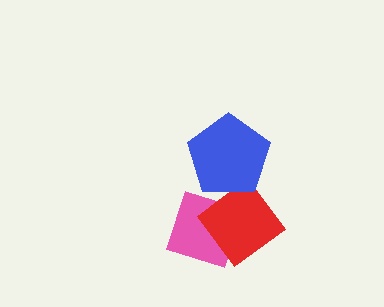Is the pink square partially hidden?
Yes, it is partially covered by another shape.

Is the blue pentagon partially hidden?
No, no other shape covers it.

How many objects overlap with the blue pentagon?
1 object overlaps with the blue pentagon.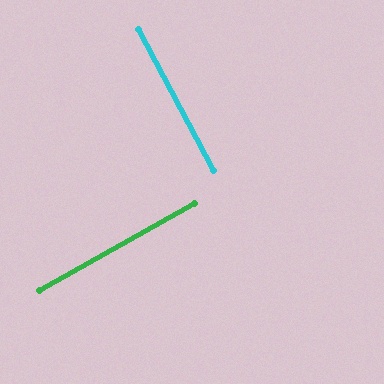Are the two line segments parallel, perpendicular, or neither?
Perpendicular — they meet at approximately 88°.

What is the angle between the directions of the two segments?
Approximately 88 degrees.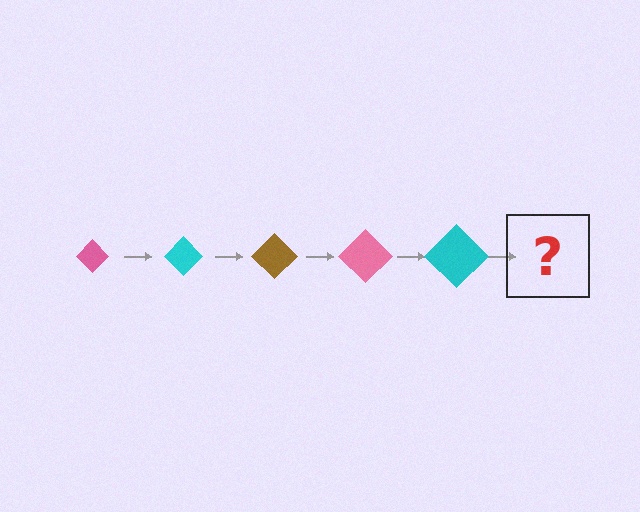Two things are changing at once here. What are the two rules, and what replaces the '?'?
The two rules are that the diamond grows larger each step and the color cycles through pink, cyan, and brown. The '?' should be a brown diamond, larger than the previous one.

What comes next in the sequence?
The next element should be a brown diamond, larger than the previous one.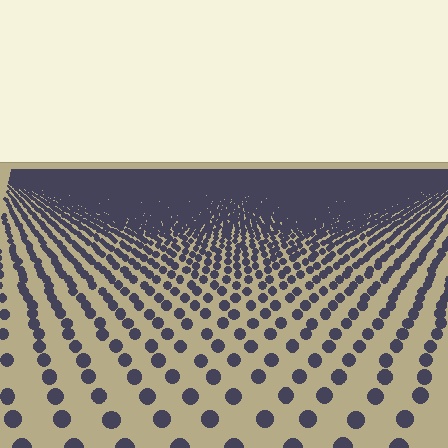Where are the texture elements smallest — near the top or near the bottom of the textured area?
Near the top.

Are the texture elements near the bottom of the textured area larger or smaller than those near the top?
Larger. Near the bottom, elements are closer to the viewer and appear at a bigger on-screen size.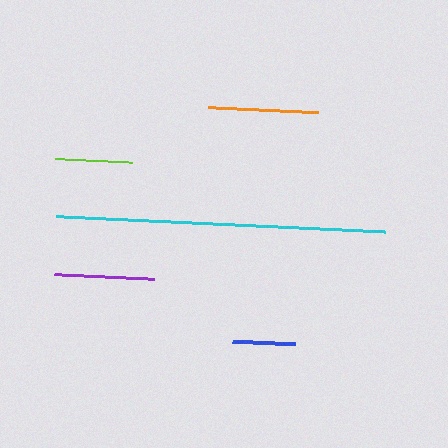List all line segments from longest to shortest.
From longest to shortest: cyan, orange, purple, lime, blue.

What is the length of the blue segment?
The blue segment is approximately 63 pixels long.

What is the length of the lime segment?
The lime segment is approximately 77 pixels long.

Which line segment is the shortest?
The blue line is the shortest at approximately 63 pixels.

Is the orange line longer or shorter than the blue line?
The orange line is longer than the blue line.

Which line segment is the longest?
The cyan line is the longest at approximately 329 pixels.